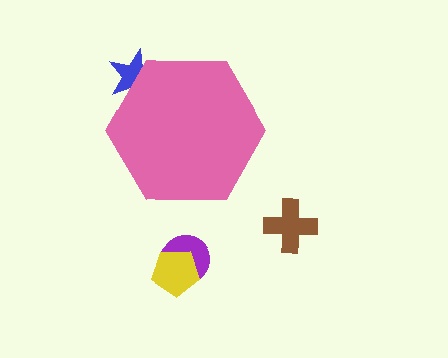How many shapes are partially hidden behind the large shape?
1 shape is partially hidden.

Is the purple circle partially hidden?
No, the purple circle is fully visible.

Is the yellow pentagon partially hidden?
No, the yellow pentagon is fully visible.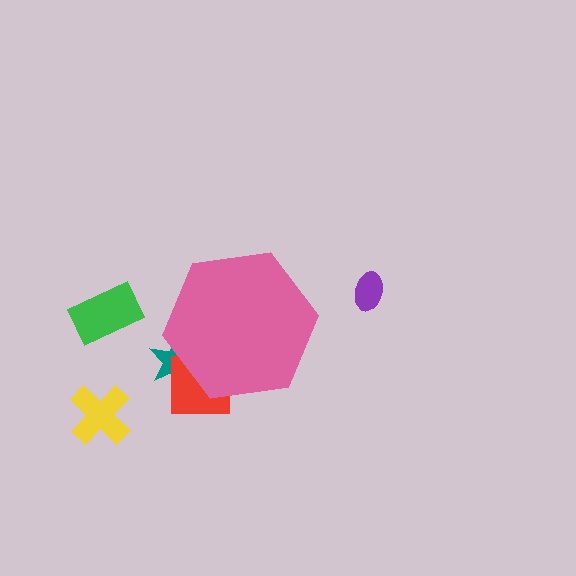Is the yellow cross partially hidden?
No, the yellow cross is fully visible.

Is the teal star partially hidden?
Yes, the teal star is partially hidden behind the pink hexagon.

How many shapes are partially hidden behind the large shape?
2 shapes are partially hidden.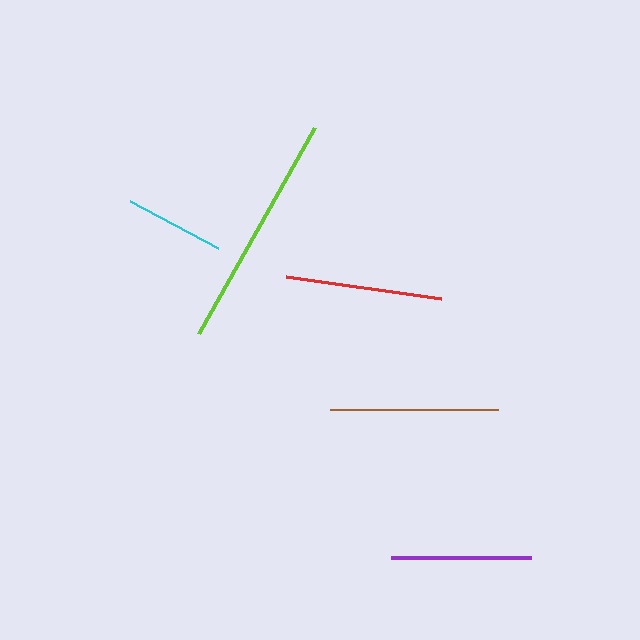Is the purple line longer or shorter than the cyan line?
The purple line is longer than the cyan line.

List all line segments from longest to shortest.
From longest to shortest: lime, brown, red, purple, cyan.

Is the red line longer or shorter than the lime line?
The lime line is longer than the red line.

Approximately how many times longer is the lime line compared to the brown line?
The lime line is approximately 1.4 times the length of the brown line.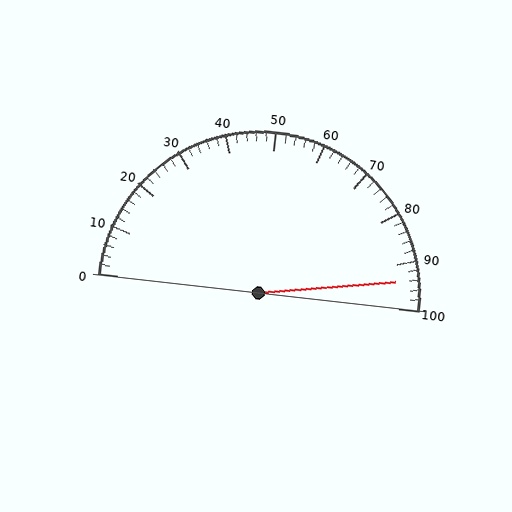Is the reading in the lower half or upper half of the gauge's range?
The reading is in the upper half of the range (0 to 100).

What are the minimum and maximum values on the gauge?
The gauge ranges from 0 to 100.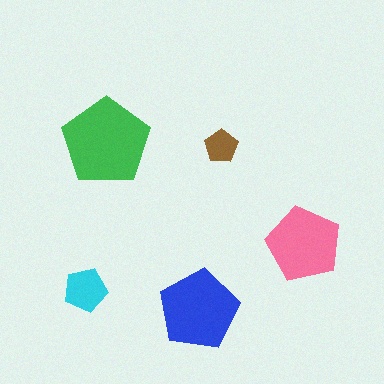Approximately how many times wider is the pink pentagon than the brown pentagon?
About 2 times wider.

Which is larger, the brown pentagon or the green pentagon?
The green one.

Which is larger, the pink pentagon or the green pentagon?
The green one.